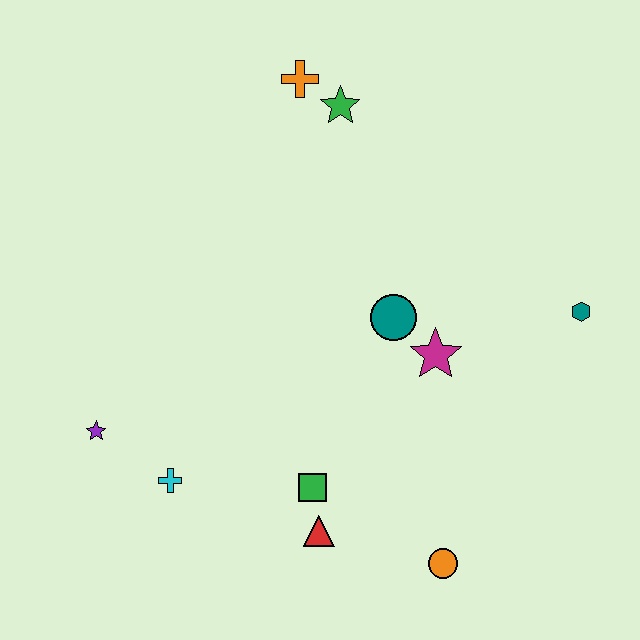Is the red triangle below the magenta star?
Yes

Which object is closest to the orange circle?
The red triangle is closest to the orange circle.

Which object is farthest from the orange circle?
The orange cross is farthest from the orange circle.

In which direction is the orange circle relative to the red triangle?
The orange circle is to the right of the red triangle.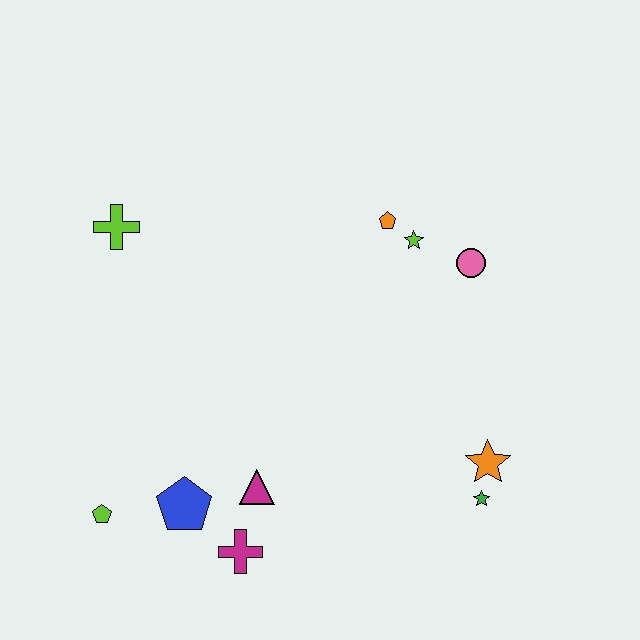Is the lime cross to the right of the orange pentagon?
No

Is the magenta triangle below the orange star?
Yes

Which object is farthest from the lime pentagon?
The pink circle is farthest from the lime pentagon.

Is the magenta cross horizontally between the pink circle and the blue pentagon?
Yes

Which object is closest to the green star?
The orange star is closest to the green star.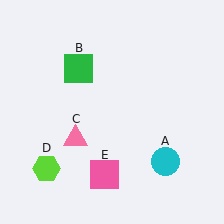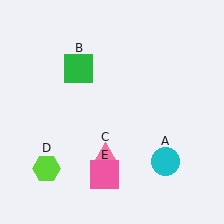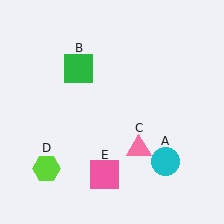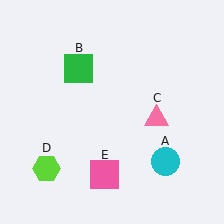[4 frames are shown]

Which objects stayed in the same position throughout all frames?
Cyan circle (object A) and green square (object B) and lime hexagon (object D) and pink square (object E) remained stationary.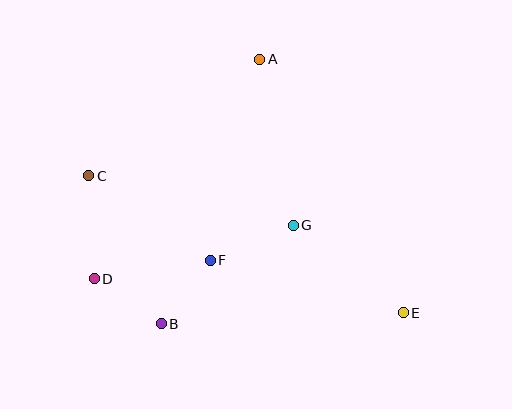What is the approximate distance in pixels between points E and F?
The distance between E and F is approximately 200 pixels.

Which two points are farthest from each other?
Points C and E are farthest from each other.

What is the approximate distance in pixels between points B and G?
The distance between B and G is approximately 164 pixels.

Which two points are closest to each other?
Points B and F are closest to each other.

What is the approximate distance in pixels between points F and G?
The distance between F and G is approximately 90 pixels.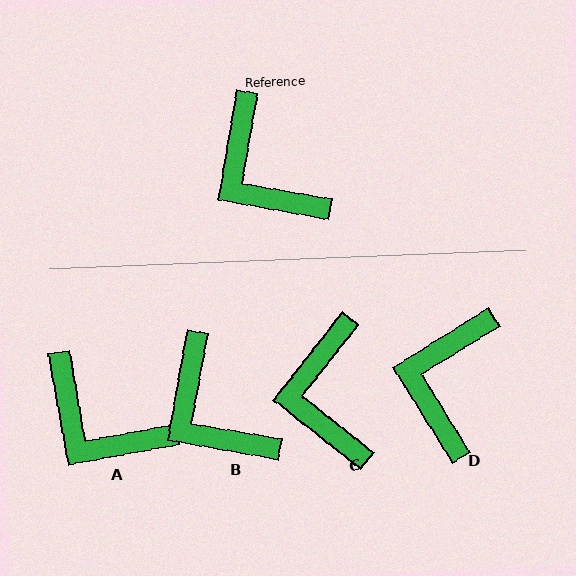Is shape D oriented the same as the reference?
No, it is off by about 48 degrees.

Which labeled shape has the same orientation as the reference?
B.